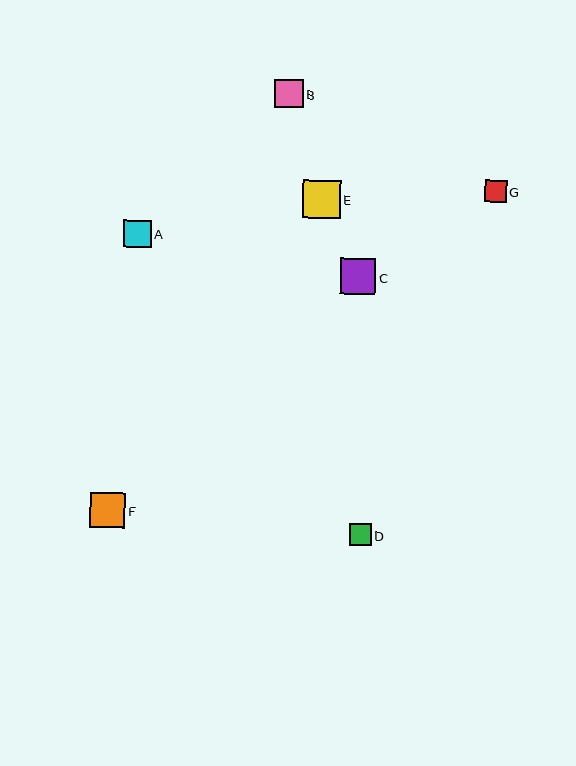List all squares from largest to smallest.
From largest to smallest: E, C, F, B, A, D, G.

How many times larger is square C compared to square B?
Square C is approximately 1.3 times the size of square B.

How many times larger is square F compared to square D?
Square F is approximately 1.6 times the size of square D.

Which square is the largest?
Square E is the largest with a size of approximately 38 pixels.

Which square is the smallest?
Square G is the smallest with a size of approximately 21 pixels.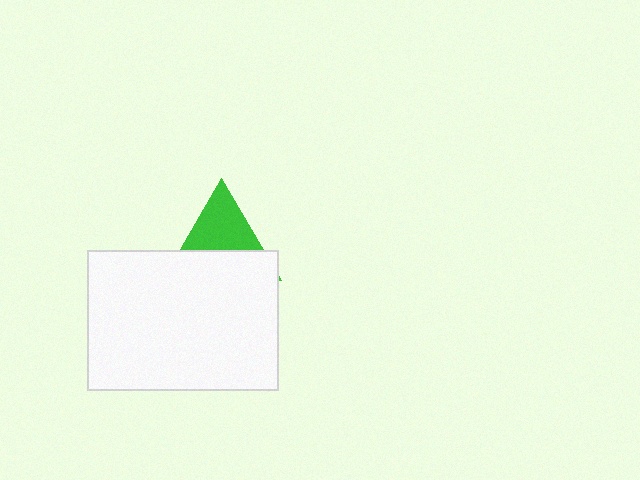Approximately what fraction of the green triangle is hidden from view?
Roughly 52% of the green triangle is hidden behind the white rectangle.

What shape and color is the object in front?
The object in front is a white rectangle.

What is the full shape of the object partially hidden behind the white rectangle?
The partially hidden object is a green triangle.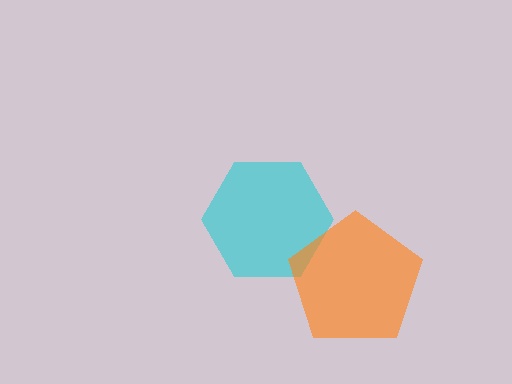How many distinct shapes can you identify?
There are 2 distinct shapes: a cyan hexagon, an orange pentagon.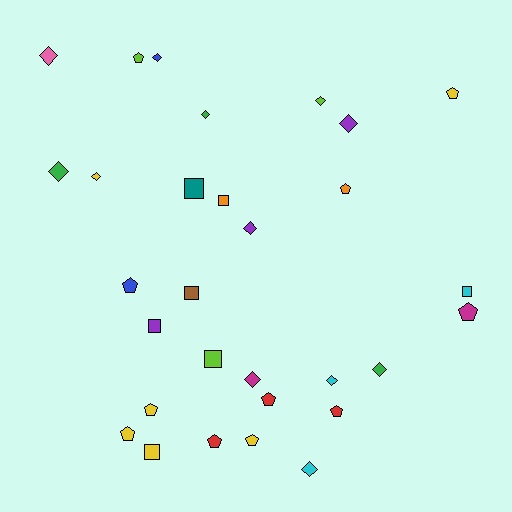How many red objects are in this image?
There are 3 red objects.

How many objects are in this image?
There are 30 objects.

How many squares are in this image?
There are 7 squares.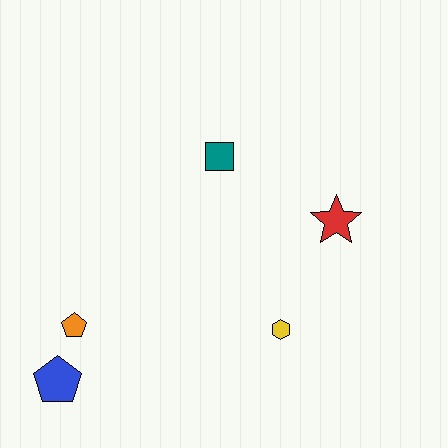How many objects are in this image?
There are 5 objects.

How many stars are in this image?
There is 1 star.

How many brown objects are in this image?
There are no brown objects.